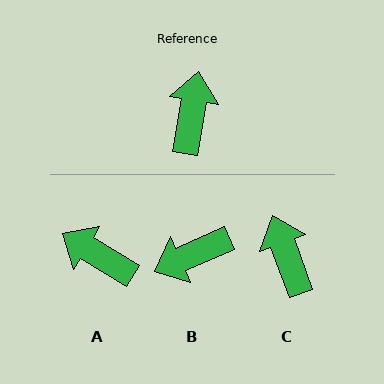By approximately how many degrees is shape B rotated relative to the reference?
Approximately 124 degrees counter-clockwise.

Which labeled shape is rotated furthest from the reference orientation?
B, about 124 degrees away.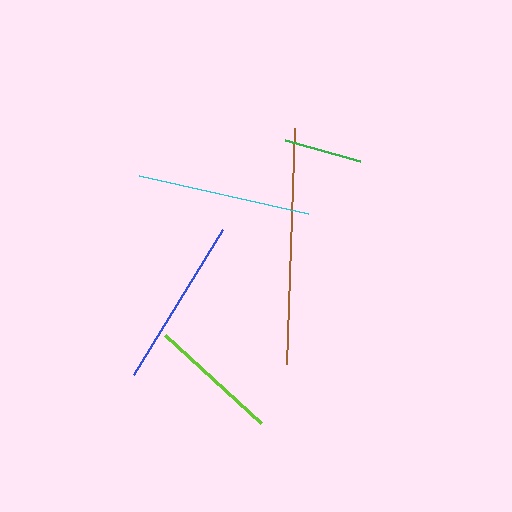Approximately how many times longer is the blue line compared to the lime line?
The blue line is approximately 1.3 times the length of the lime line.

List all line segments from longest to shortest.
From longest to shortest: brown, cyan, blue, lime, green.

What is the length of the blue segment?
The blue segment is approximately 171 pixels long.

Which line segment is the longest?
The brown line is the longest at approximately 236 pixels.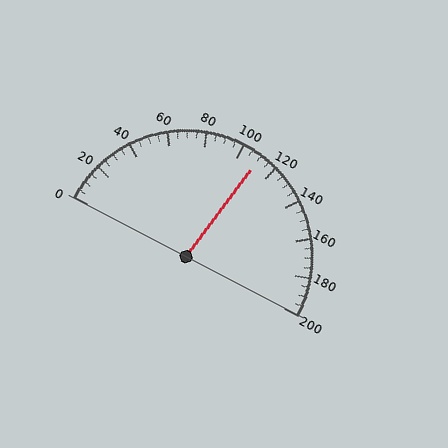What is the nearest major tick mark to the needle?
The nearest major tick mark is 120.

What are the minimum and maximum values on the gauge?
The gauge ranges from 0 to 200.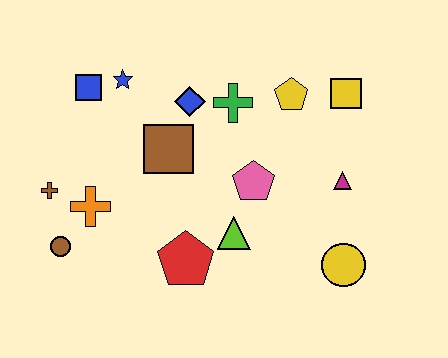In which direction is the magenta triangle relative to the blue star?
The magenta triangle is to the right of the blue star.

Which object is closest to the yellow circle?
The magenta triangle is closest to the yellow circle.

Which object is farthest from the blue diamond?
The yellow circle is farthest from the blue diamond.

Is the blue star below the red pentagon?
No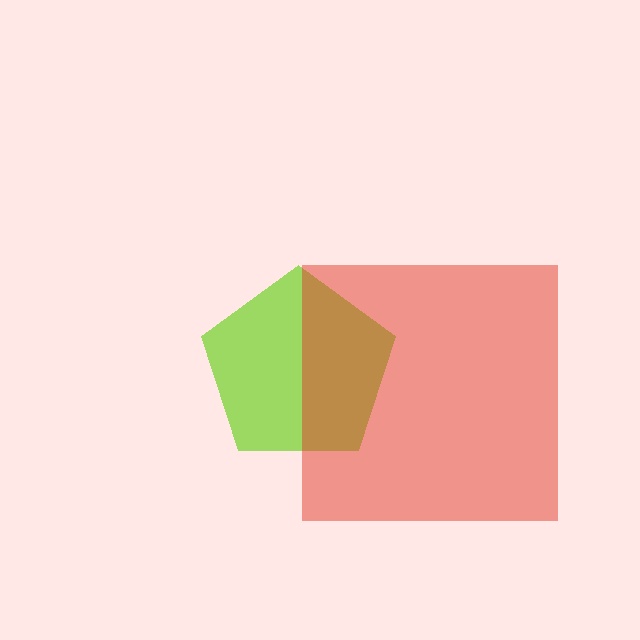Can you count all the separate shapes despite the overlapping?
Yes, there are 2 separate shapes.